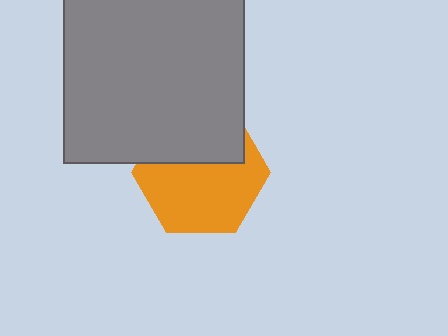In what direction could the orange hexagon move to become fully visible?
The orange hexagon could move down. That would shift it out from behind the gray square entirely.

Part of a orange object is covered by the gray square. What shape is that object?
It is a hexagon.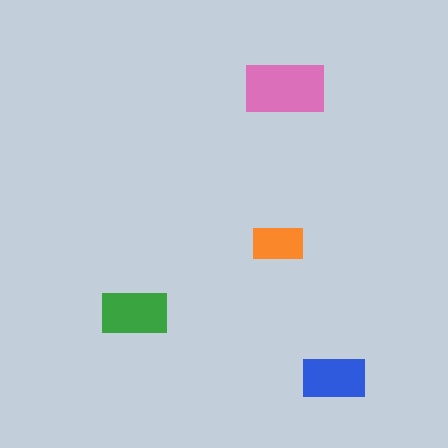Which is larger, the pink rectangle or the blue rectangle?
The pink one.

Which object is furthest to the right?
The blue rectangle is rightmost.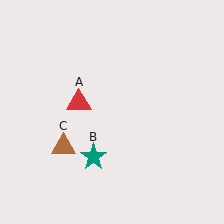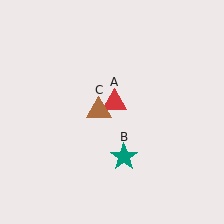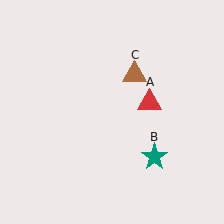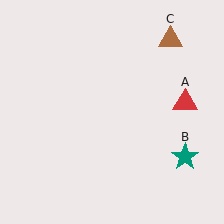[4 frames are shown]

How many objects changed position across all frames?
3 objects changed position: red triangle (object A), teal star (object B), brown triangle (object C).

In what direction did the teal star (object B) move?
The teal star (object B) moved right.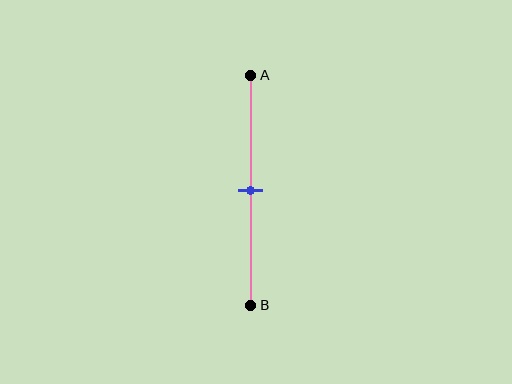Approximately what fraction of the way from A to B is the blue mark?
The blue mark is approximately 50% of the way from A to B.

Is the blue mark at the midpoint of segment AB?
Yes, the mark is approximately at the midpoint.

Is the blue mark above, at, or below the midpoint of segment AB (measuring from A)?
The blue mark is approximately at the midpoint of segment AB.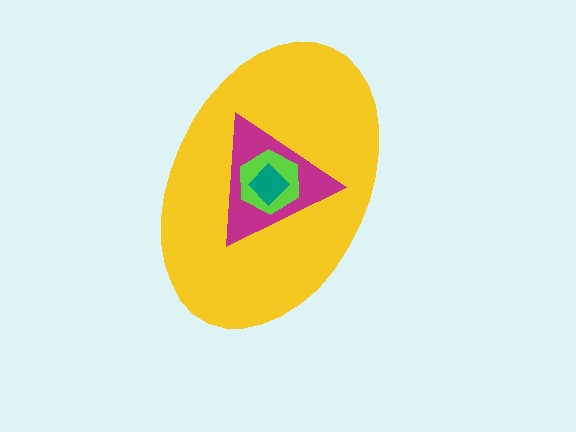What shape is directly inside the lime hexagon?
The teal diamond.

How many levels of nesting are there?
4.